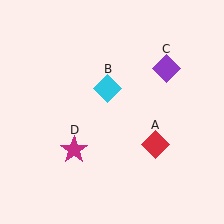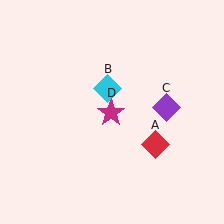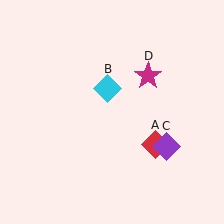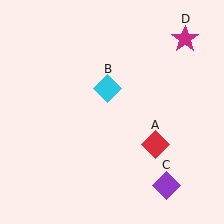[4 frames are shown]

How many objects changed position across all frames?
2 objects changed position: purple diamond (object C), magenta star (object D).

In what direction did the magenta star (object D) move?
The magenta star (object D) moved up and to the right.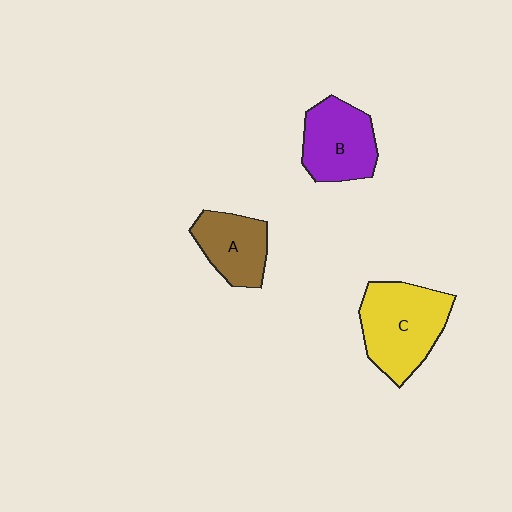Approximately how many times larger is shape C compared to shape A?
Approximately 1.5 times.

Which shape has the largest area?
Shape C (yellow).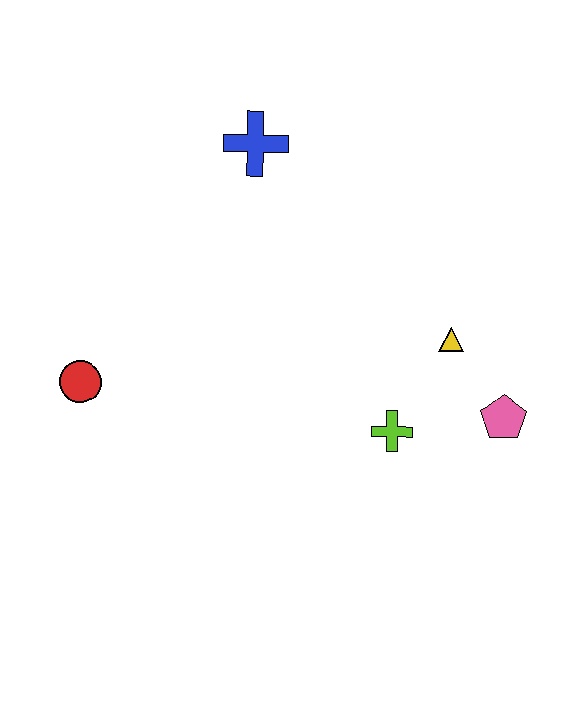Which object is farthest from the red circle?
The pink pentagon is farthest from the red circle.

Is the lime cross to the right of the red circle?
Yes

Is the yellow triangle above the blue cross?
No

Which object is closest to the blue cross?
The yellow triangle is closest to the blue cross.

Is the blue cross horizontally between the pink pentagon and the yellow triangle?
No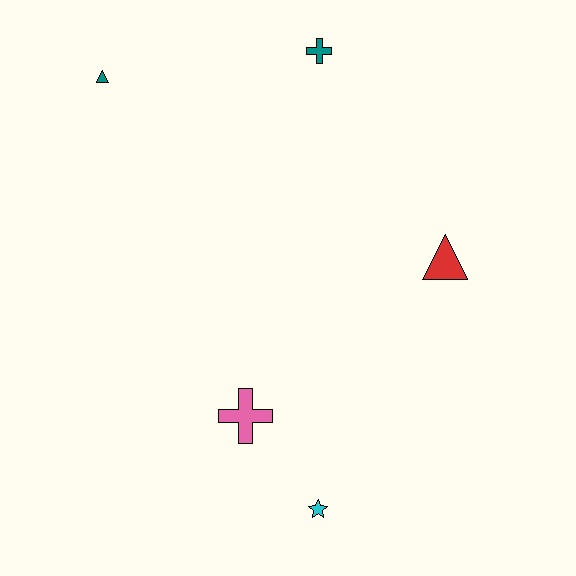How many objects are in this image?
There are 5 objects.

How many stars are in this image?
There is 1 star.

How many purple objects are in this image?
There are no purple objects.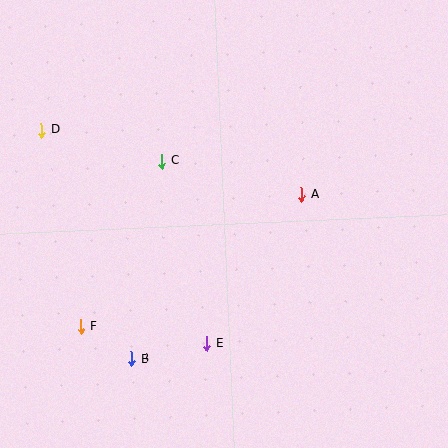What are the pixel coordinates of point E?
Point E is at (207, 344).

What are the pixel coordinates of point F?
Point F is at (81, 327).